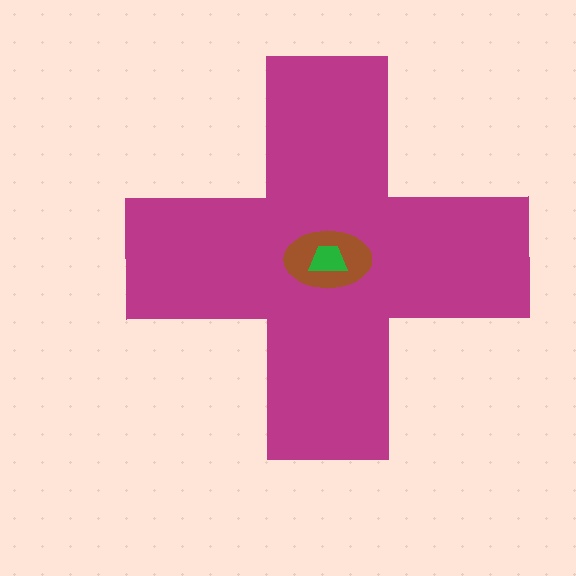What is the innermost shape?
The green trapezoid.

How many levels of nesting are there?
3.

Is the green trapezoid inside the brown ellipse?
Yes.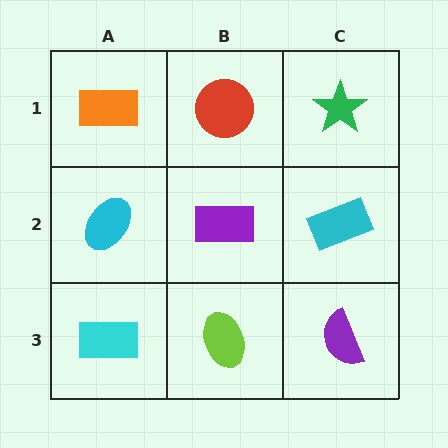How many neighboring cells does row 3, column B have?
3.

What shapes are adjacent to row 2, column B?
A red circle (row 1, column B), a lime ellipse (row 3, column B), a cyan ellipse (row 2, column A), a cyan rectangle (row 2, column C).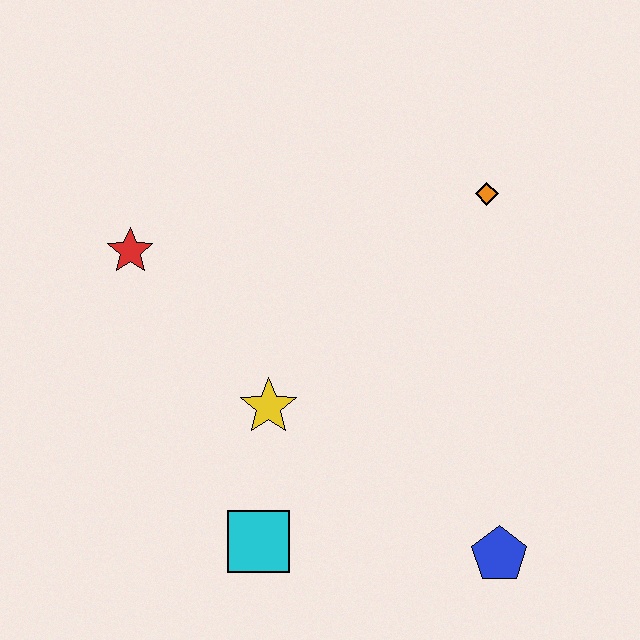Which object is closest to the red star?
The yellow star is closest to the red star.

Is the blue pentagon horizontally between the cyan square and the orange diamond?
No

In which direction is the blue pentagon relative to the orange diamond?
The blue pentagon is below the orange diamond.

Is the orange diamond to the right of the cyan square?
Yes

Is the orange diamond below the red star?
No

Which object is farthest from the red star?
The blue pentagon is farthest from the red star.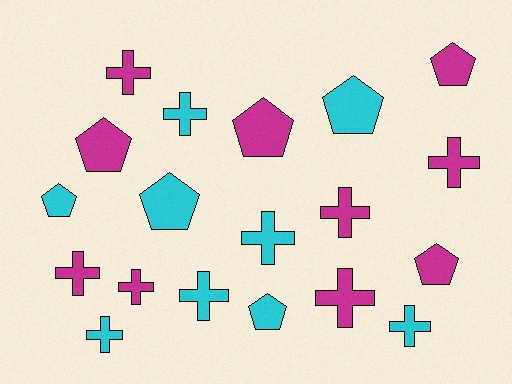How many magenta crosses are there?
There are 6 magenta crosses.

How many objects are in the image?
There are 19 objects.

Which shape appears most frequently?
Cross, with 11 objects.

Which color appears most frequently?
Magenta, with 10 objects.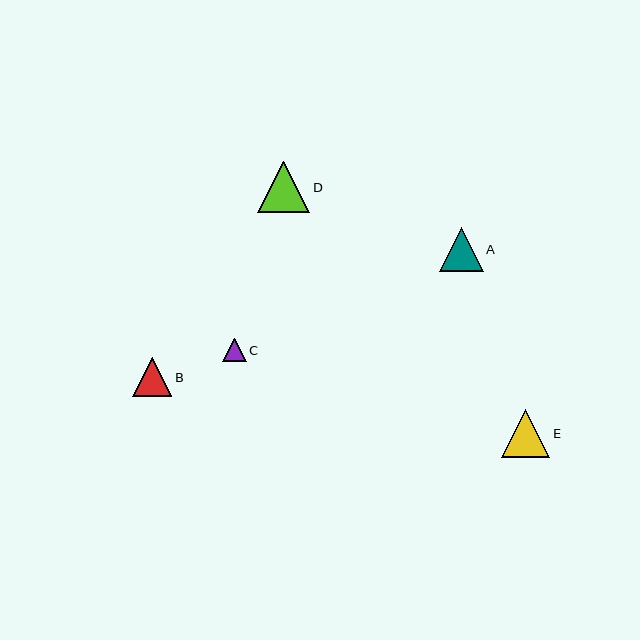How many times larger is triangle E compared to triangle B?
Triangle E is approximately 1.2 times the size of triangle B.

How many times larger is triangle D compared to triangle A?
Triangle D is approximately 1.2 times the size of triangle A.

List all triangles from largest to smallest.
From largest to smallest: D, E, A, B, C.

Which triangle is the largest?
Triangle D is the largest with a size of approximately 52 pixels.